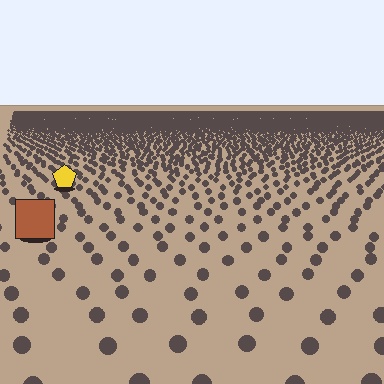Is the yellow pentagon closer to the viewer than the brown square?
No. The brown square is closer — you can tell from the texture gradient: the ground texture is coarser near it.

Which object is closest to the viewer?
The brown square is closest. The texture marks near it are larger and more spread out.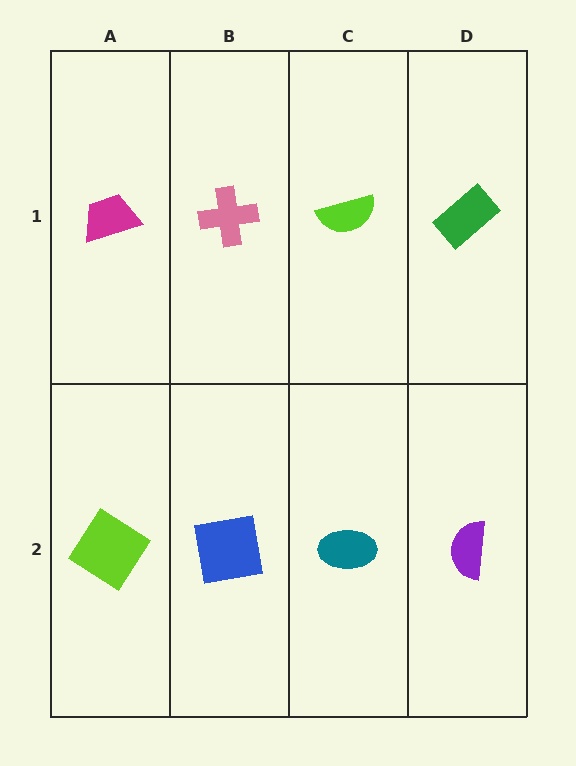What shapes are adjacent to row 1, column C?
A teal ellipse (row 2, column C), a pink cross (row 1, column B), a green rectangle (row 1, column D).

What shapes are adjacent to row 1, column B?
A blue square (row 2, column B), a magenta trapezoid (row 1, column A), a lime semicircle (row 1, column C).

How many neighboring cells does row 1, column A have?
2.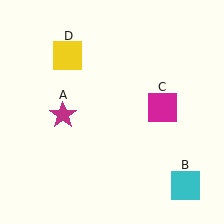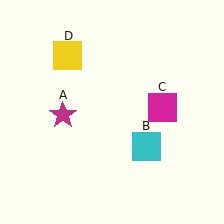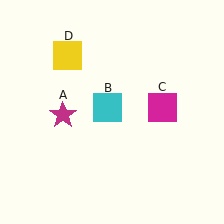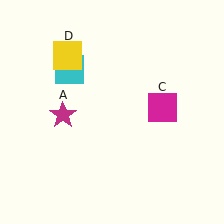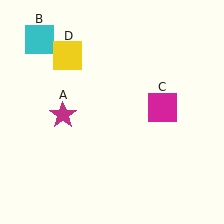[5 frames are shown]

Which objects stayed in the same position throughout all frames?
Magenta star (object A) and magenta square (object C) and yellow square (object D) remained stationary.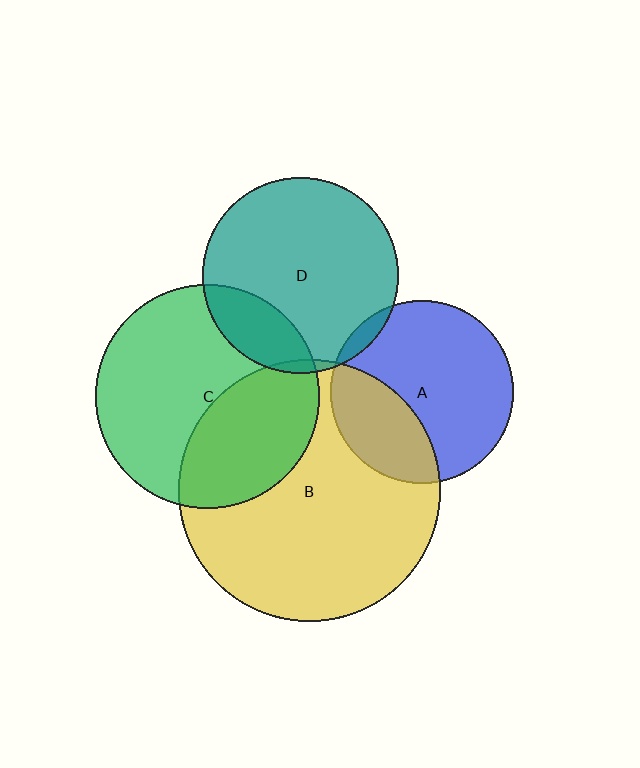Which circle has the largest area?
Circle B (yellow).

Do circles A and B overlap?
Yes.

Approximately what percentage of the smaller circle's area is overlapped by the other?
Approximately 30%.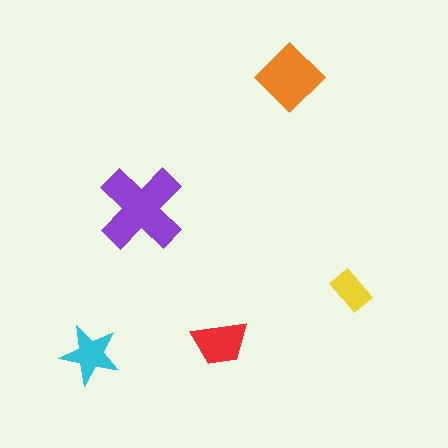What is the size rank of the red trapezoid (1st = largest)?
3rd.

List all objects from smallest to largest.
The yellow rectangle, the cyan star, the red trapezoid, the orange diamond, the purple cross.